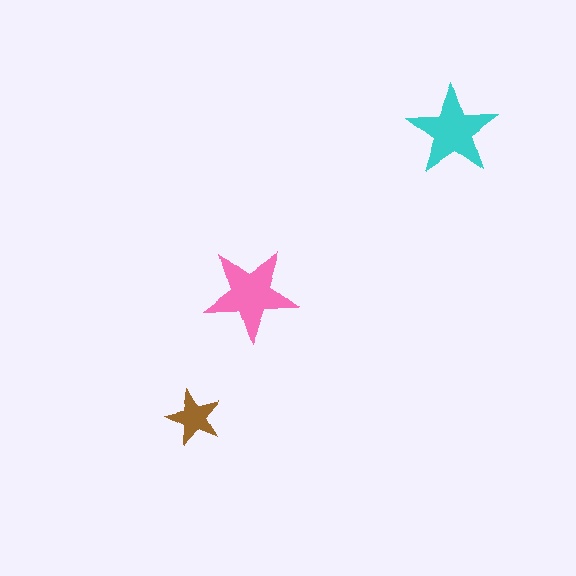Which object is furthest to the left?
The brown star is leftmost.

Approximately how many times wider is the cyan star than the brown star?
About 1.5 times wider.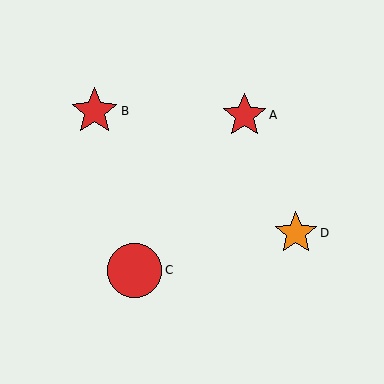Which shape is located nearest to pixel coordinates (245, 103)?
The red star (labeled A) at (245, 116) is nearest to that location.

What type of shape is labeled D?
Shape D is an orange star.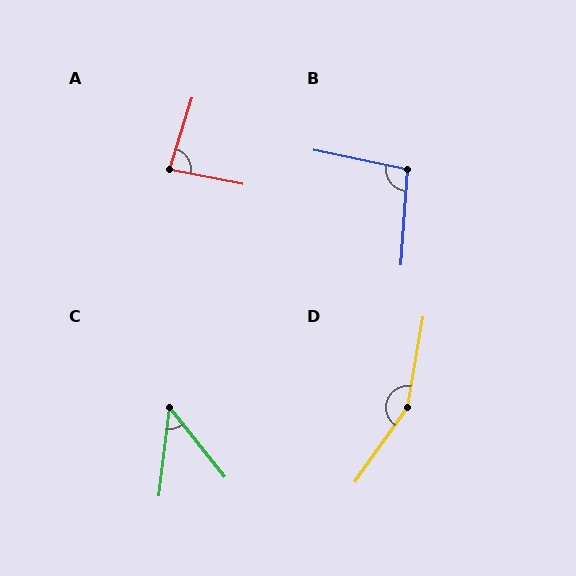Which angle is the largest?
D, at approximately 154 degrees.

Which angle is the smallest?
C, at approximately 45 degrees.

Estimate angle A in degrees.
Approximately 84 degrees.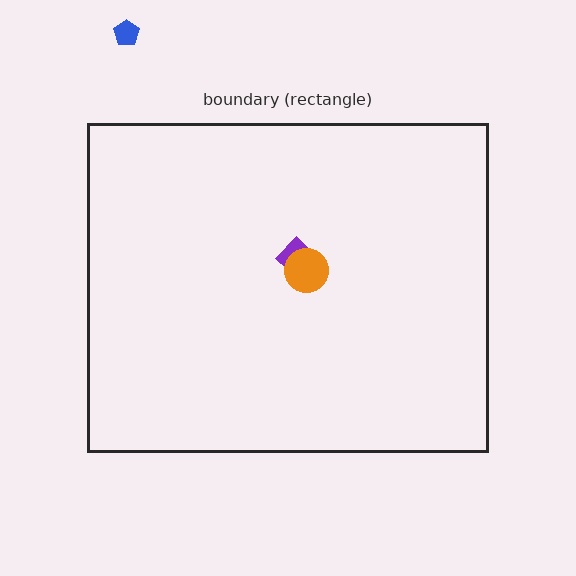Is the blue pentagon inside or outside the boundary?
Outside.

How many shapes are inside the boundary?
2 inside, 1 outside.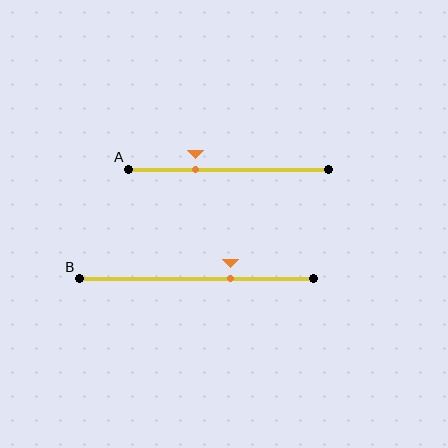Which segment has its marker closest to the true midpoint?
Segment B has its marker closest to the true midpoint.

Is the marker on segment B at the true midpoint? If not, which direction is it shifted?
No, the marker on segment B is shifted to the right by about 14% of the segment length.